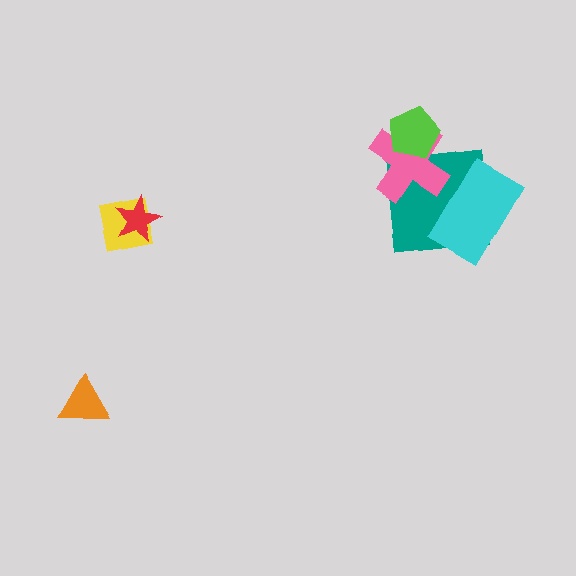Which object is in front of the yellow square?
The red star is in front of the yellow square.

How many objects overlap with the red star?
1 object overlaps with the red star.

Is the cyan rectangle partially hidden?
No, no other shape covers it.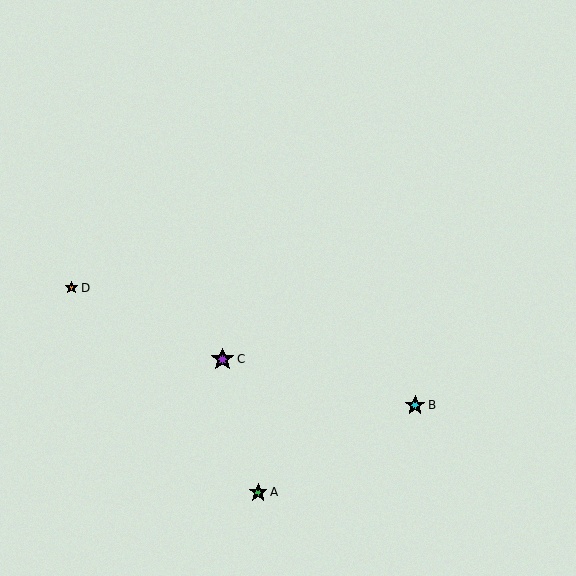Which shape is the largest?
The purple star (labeled C) is the largest.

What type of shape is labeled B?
Shape B is a cyan star.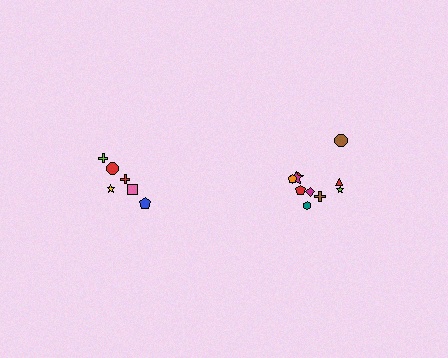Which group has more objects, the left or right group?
The right group.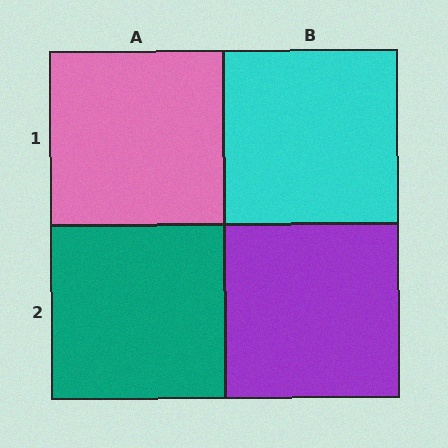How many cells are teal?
1 cell is teal.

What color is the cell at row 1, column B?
Cyan.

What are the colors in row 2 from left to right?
Teal, purple.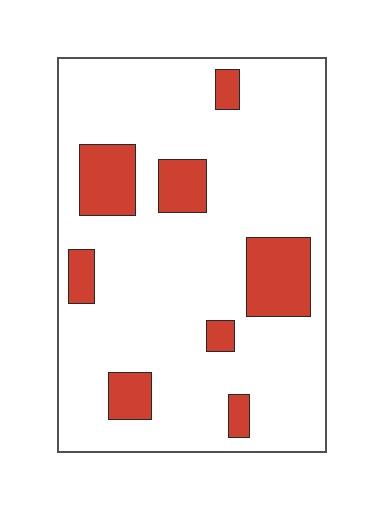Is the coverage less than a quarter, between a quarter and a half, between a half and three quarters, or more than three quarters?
Less than a quarter.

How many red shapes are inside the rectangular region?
8.